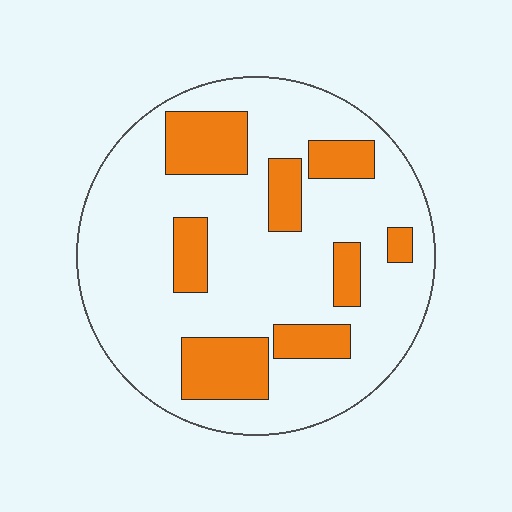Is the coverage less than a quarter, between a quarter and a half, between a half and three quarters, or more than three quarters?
Less than a quarter.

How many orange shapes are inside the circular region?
8.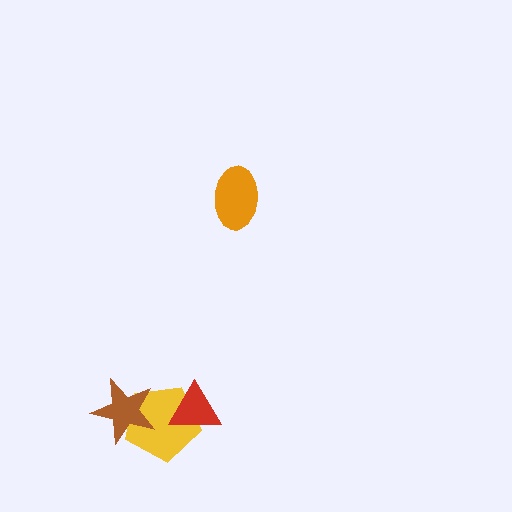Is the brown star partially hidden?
No, no other shape covers it.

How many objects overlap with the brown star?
1 object overlaps with the brown star.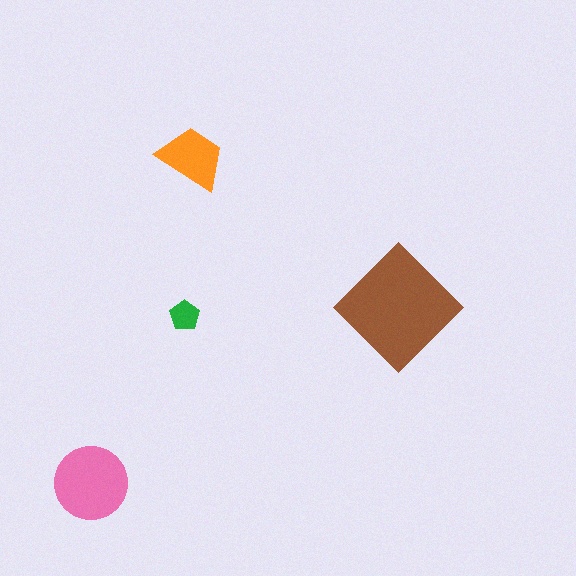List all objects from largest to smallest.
The brown diamond, the pink circle, the orange trapezoid, the green pentagon.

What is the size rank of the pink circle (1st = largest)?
2nd.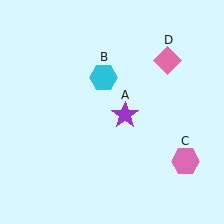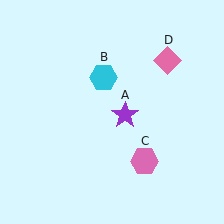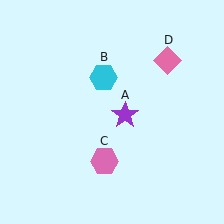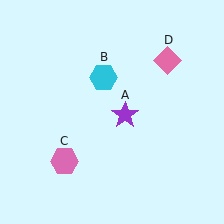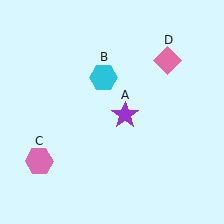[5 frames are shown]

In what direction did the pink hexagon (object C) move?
The pink hexagon (object C) moved left.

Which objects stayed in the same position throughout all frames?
Purple star (object A) and cyan hexagon (object B) and pink diamond (object D) remained stationary.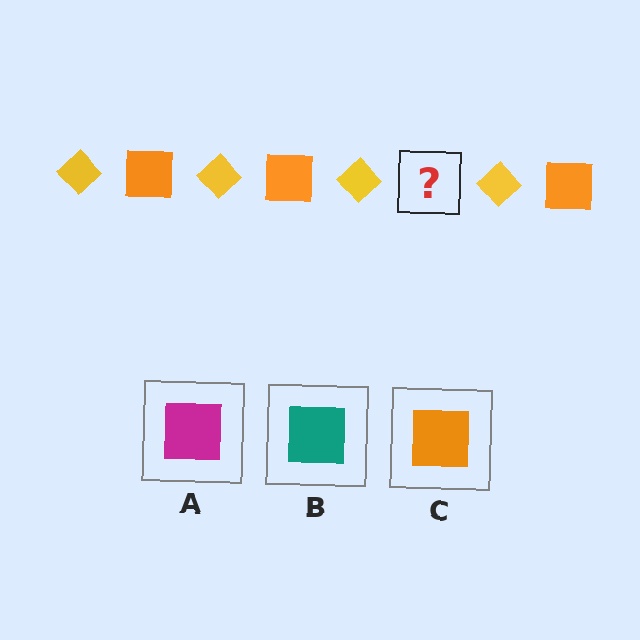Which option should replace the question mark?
Option C.